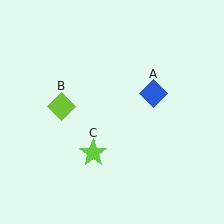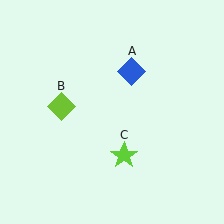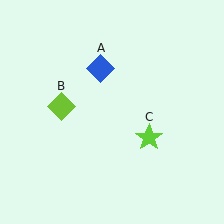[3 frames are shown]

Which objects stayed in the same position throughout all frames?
Lime diamond (object B) remained stationary.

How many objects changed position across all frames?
2 objects changed position: blue diamond (object A), lime star (object C).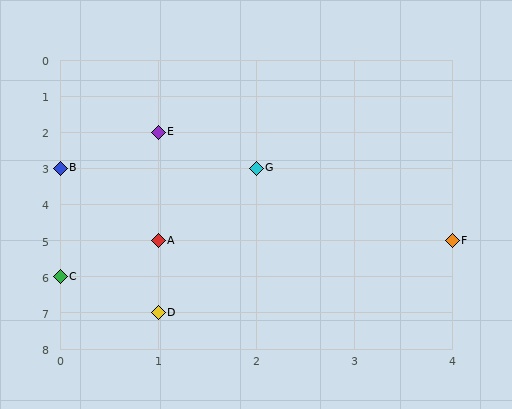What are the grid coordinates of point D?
Point D is at grid coordinates (1, 7).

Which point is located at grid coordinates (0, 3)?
Point B is at (0, 3).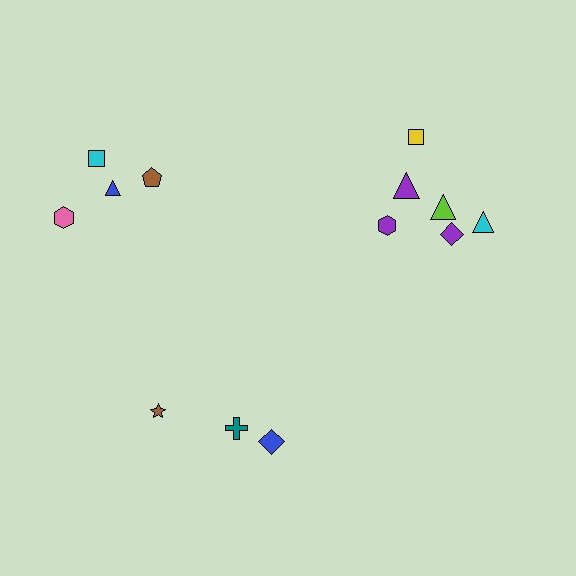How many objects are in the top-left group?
There are 4 objects.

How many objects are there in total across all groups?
There are 13 objects.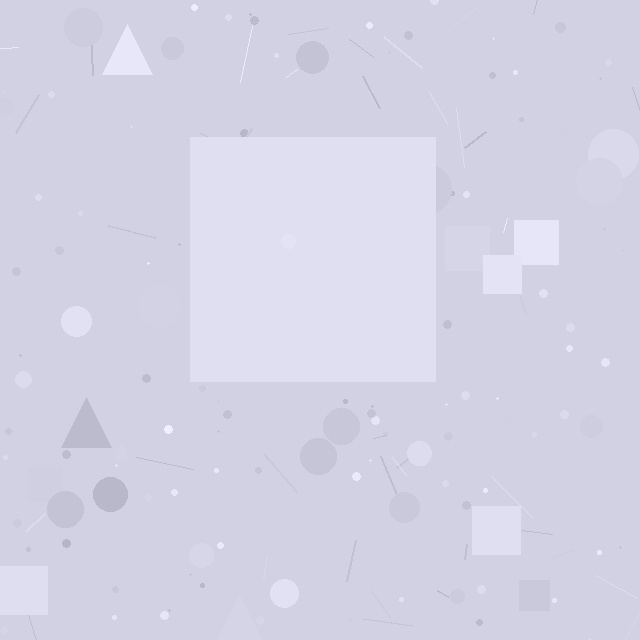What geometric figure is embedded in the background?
A square is embedded in the background.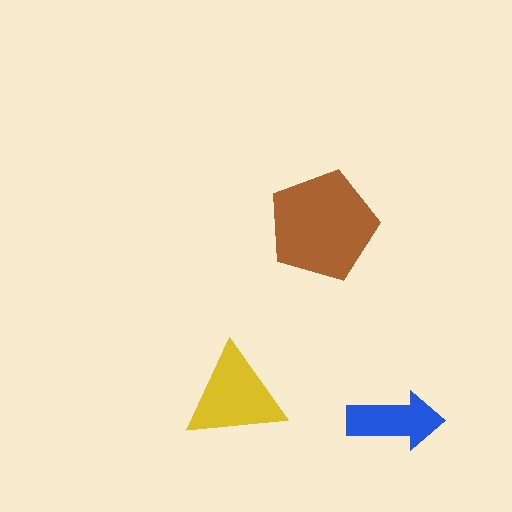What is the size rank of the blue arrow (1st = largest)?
3rd.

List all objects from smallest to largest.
The blue arrow, the yellow triangle, the brown pentagon.